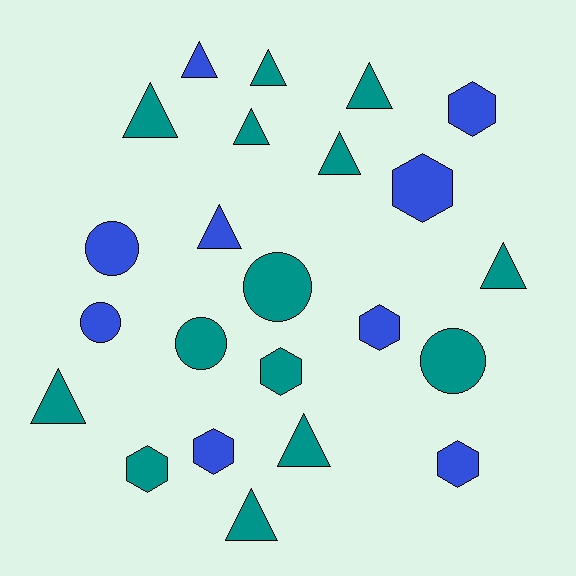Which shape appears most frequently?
Triangle, with 11 objects.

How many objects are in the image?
There are 23 objects.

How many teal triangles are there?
There are 9 teal triangles.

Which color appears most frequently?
Teal, with 14 objects.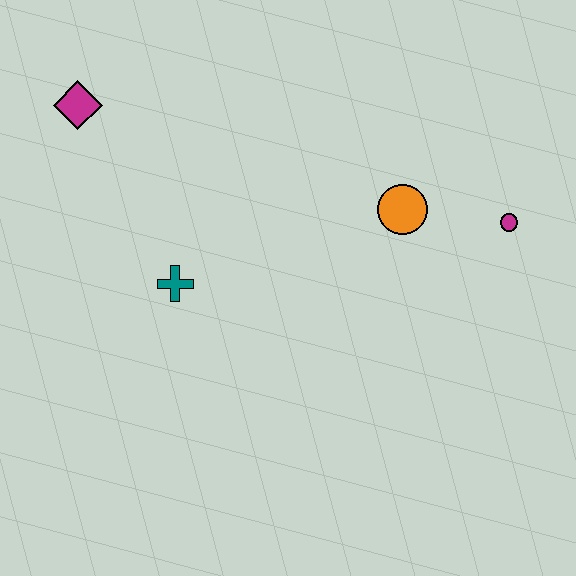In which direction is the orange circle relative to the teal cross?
The orange circle is to the right of the teal cross.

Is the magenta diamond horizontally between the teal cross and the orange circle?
No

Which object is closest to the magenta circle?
The orange circle is closest to the magenta circle.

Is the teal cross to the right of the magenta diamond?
Yes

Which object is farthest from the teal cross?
The magenta circle is farthest from the teal cross.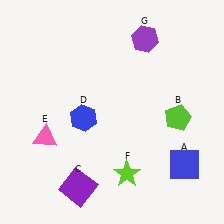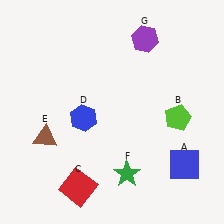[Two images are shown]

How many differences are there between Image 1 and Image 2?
There are 3 differences between the two images.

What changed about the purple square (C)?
In Image 1, C is purple. In Image 2, it changed to red.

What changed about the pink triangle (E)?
In Image 1, E is pink. In Image 2, it changed to brown.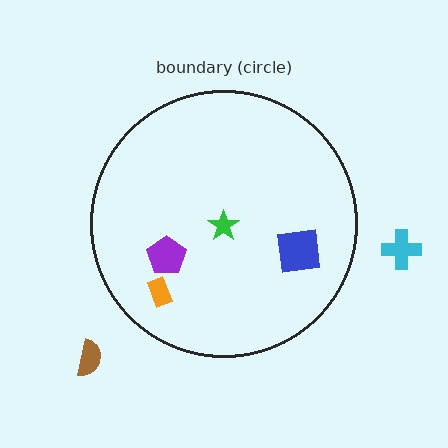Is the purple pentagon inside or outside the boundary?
Inside.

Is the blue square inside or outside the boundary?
Inside.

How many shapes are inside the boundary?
4 inside, 2 outside.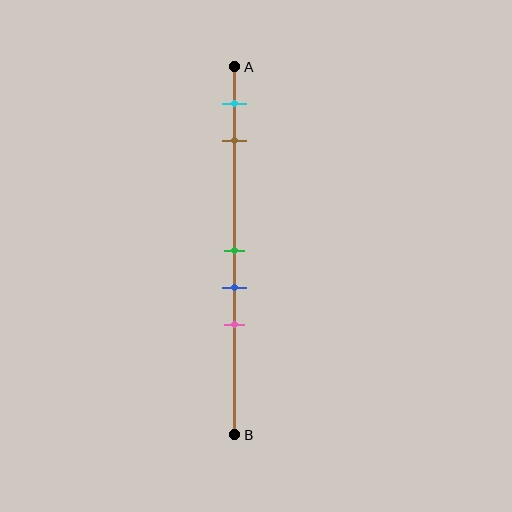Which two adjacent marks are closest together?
The green and blue marks are the closest adjacent pair.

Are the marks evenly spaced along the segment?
No, the marks are not evenly spaced.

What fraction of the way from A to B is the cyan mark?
The cyan mark is approximately 10% (0.1) of the way from A to B.